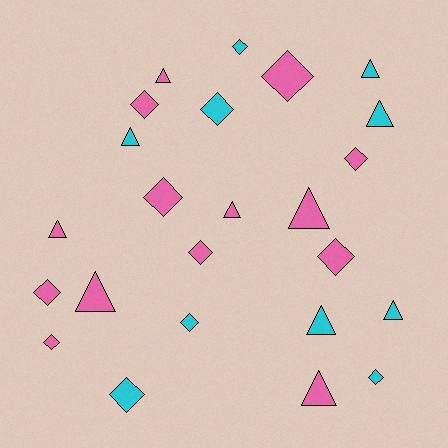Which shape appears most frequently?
Diamond, with 13 objects.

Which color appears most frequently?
Pink, with 14 objects.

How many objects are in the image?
There are 24 objects.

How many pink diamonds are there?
There are 8 pink diamonds.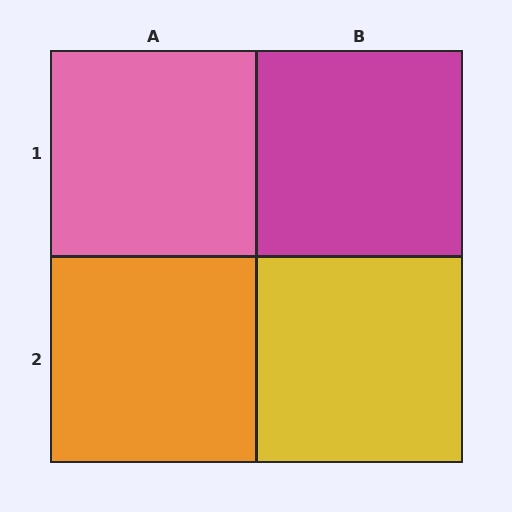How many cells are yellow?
1 cell is yellow.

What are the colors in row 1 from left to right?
Pink, magenta.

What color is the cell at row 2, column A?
Orange.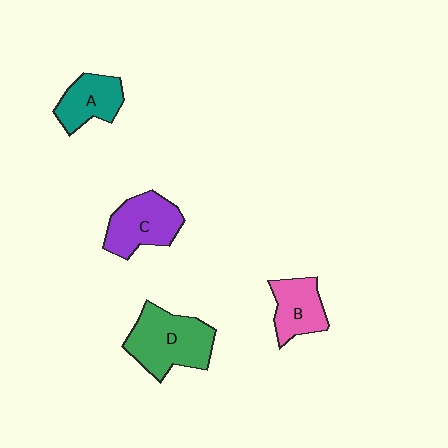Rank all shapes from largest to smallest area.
From largest to smallest: D (green), C (purple), B (pink), A (teal).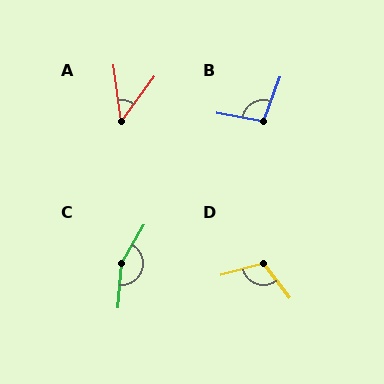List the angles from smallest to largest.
A (44°), B (100°), D (113°), C (154°).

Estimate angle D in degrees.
Approximately 113 degrees.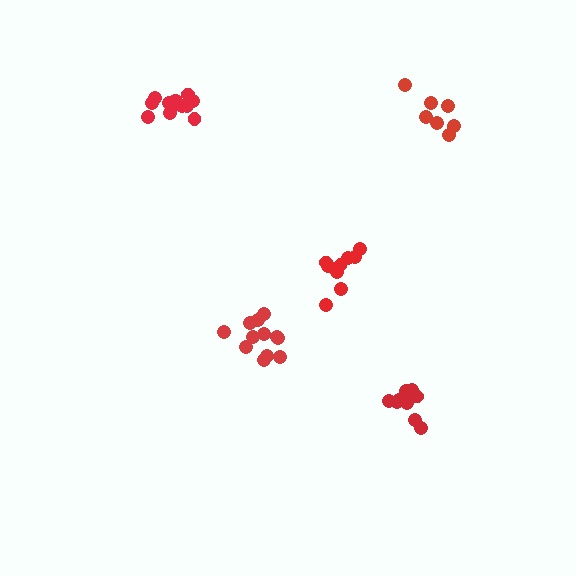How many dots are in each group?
Group 1: 10 dots, Group 2: 12 dots, Group 3: 13 dots, Group 4: 7 dots, Group 5: 9 dots (51 total).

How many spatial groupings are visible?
There are 5 spatial groupings.